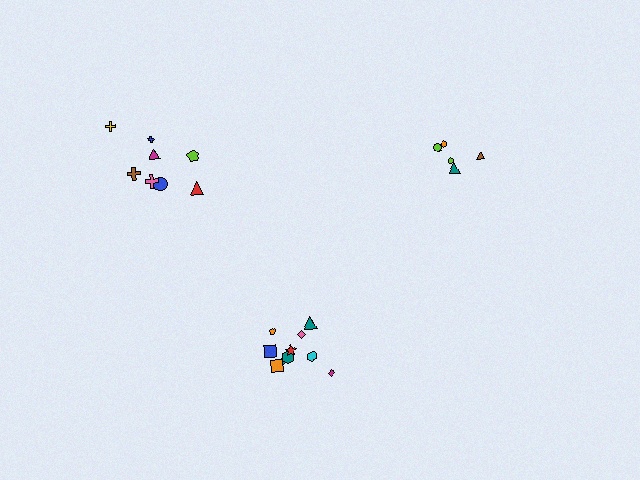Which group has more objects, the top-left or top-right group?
The top-left group.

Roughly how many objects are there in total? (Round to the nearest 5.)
Roughly 25 objects in total.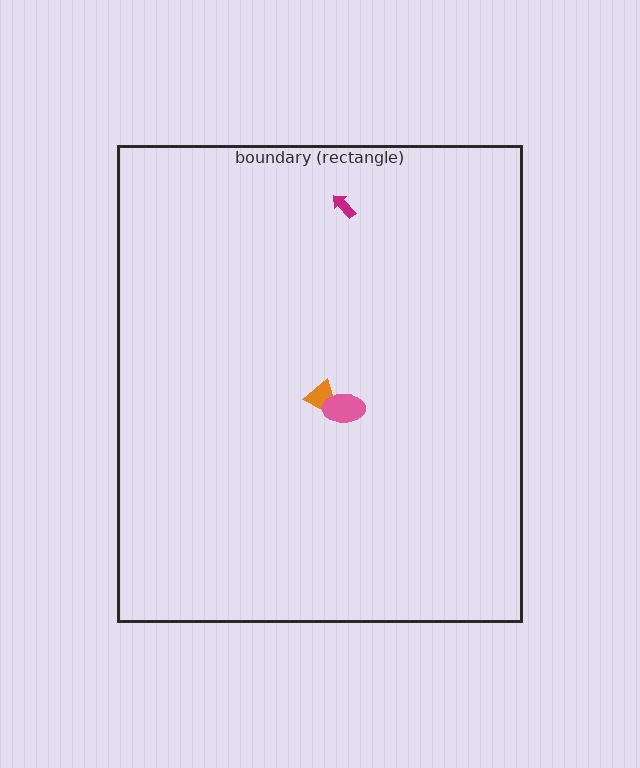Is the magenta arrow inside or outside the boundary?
Inside.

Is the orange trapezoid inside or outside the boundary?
Inside.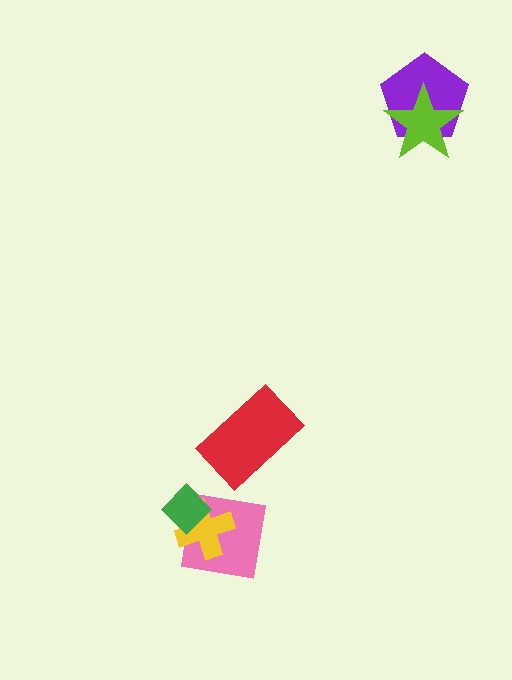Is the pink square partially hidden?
Yes, it is partially covered by another shape.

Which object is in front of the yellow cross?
The green diamond is in front of the yellow cross.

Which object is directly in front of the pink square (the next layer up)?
The yellow cross is directly in front of the pink square.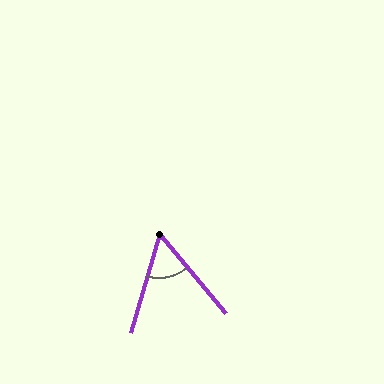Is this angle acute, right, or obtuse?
It is acute.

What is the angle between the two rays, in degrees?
Approximately 56 degrees.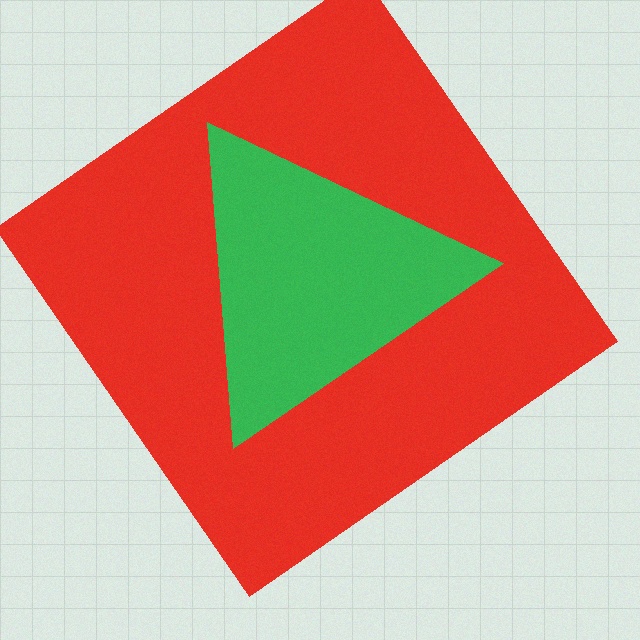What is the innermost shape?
The green triangle.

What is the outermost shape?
The red diamond.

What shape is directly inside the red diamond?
The green triangle.